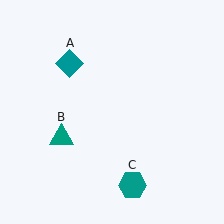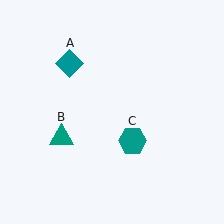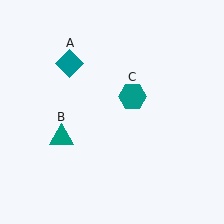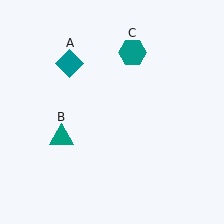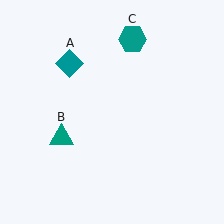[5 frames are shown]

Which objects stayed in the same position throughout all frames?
Teal diamond (object A) and teal triangle (object B) remained stationary.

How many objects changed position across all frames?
1 object changed position: teal hexagon (object C).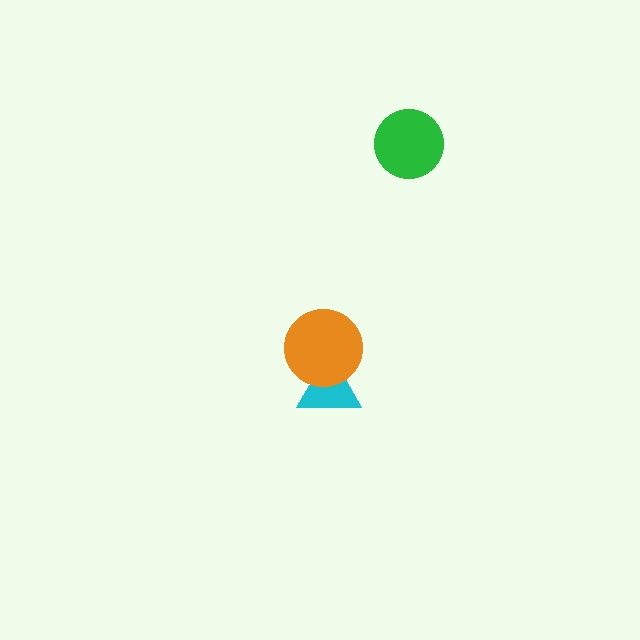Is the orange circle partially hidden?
No, no other shape covers it.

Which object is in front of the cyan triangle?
The orange circle is in front of the cyan triangle.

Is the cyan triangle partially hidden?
Yes, it is partially covered by another shape.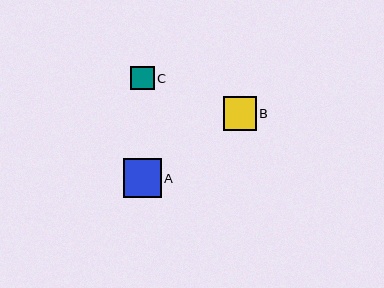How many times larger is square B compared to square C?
Square B is approximately 1.4 times the size of square C.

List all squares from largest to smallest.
From largest to smallest: A, B, C.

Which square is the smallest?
Square C is the smallest with a size of approximately 24 pixels.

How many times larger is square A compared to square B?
Square A is approximately 1.1 times the size of square B.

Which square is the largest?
Square A is the largest with a size of approximately 38 pixels.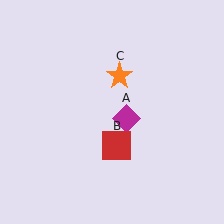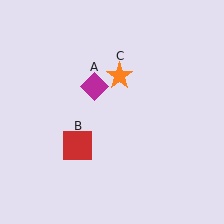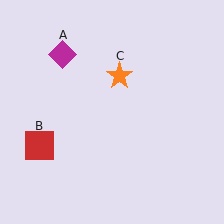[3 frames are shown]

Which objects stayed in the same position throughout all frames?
Orange star (object C) remained stationary.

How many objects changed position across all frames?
2 objects changed position: magenta diamond (object A), red square (object B).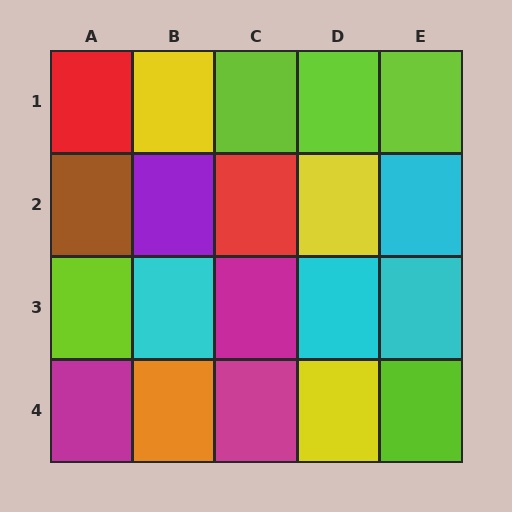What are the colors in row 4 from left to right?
Magenta, orange, magenta, yellow, lime.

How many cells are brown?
1 cell is brown.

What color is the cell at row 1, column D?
Lime.